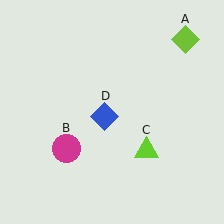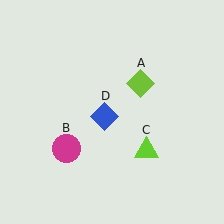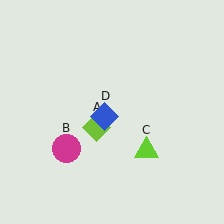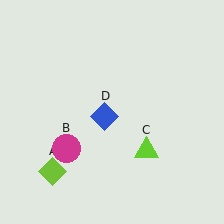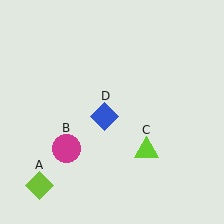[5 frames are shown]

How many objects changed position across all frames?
1 object changed position: lime diamond (object A).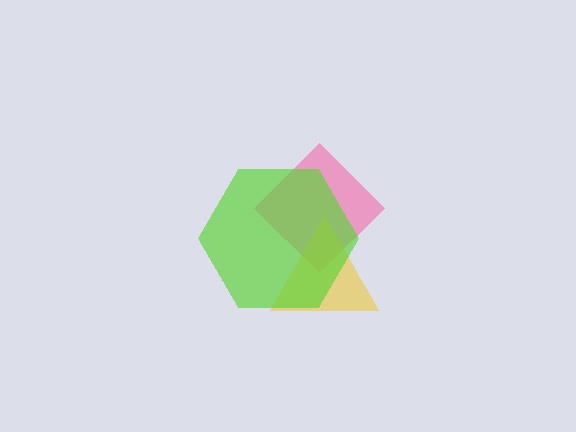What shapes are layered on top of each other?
The layered shapes are: a pink diamond, a yellow triangle, a lime hexagon.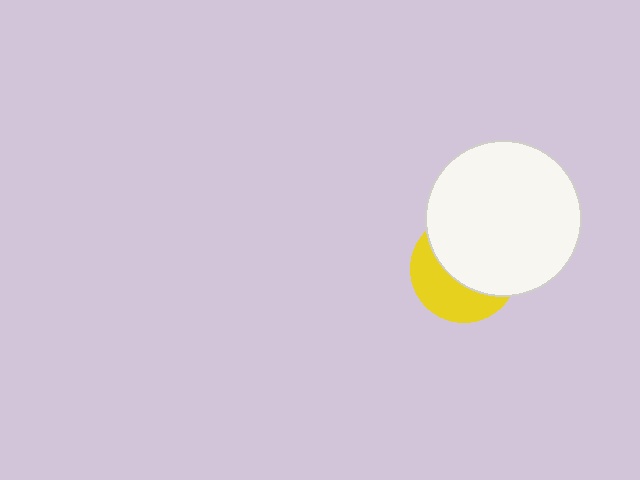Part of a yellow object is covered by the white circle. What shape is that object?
It is a circle.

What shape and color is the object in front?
The object in front is a white circle.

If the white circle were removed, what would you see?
You would see the complete yellow circle.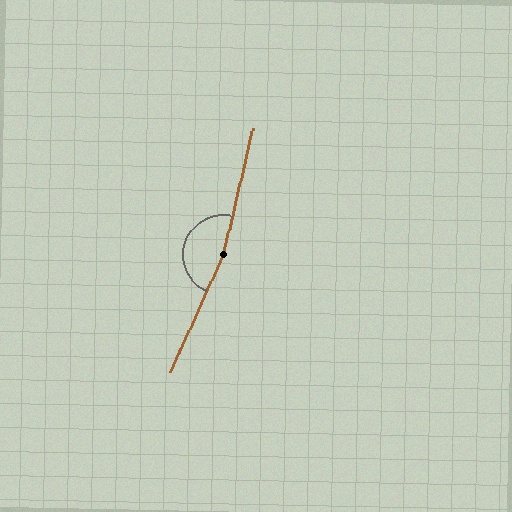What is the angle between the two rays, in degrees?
Approximately 170 degrees.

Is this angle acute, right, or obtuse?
It is obtuse.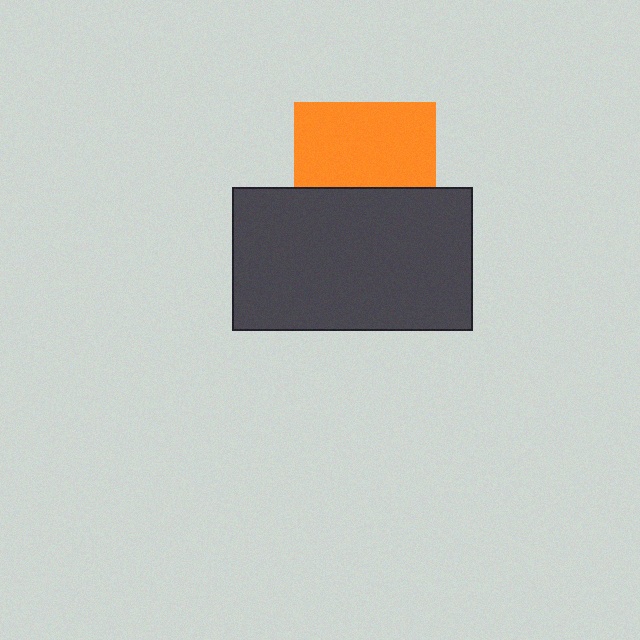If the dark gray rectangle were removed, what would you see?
You would see the complete orange square.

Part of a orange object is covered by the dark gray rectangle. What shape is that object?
It is a square.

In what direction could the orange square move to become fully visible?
The orange square could move up. That would shift it out from behind the dark gray rectangle entirely.